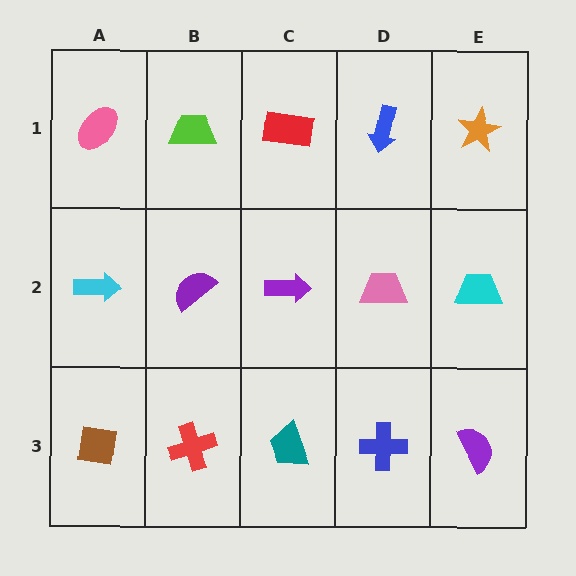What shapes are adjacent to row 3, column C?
A purple arrow (row 2, column C), a red cross (row 3, column B), a blue cross (row 3, column D).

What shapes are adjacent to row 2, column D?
A blue arrow (row 1, column D), a blue cross (row 3, column D), a purple arrow (row 2, column C), a cyan trapezoid (row 2, column E).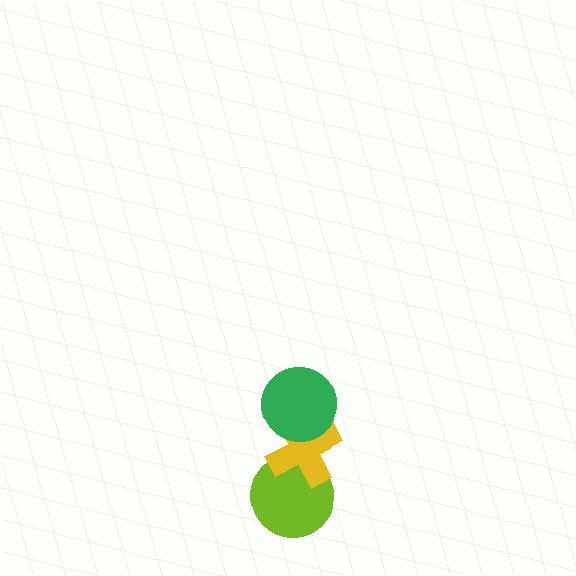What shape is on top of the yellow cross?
The green circle is on top of the yellow cross.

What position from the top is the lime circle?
The lime circle is 3rd from the top.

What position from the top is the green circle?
The green circle is 1st from the top.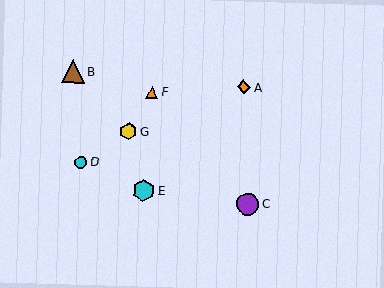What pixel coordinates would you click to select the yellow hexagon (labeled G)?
Click at (129, 131) to select the yellow hexagon G.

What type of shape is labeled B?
Shape B is a brown triangle.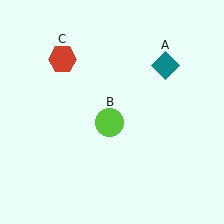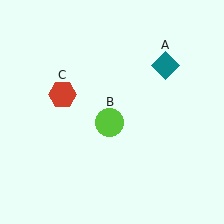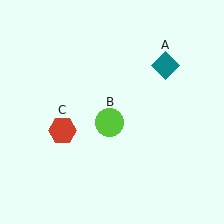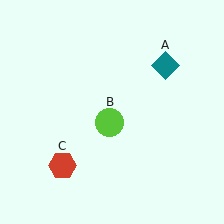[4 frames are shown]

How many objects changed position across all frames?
1 object changed position: red hexagon (object C).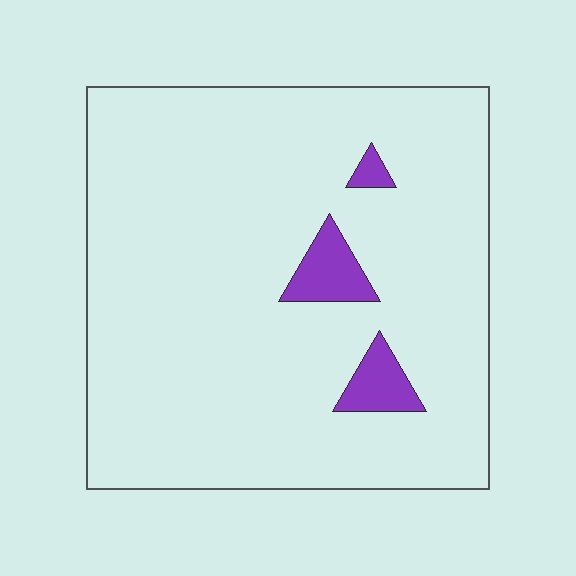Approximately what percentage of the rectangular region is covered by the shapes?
Approximately 5%.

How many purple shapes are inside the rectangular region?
3.